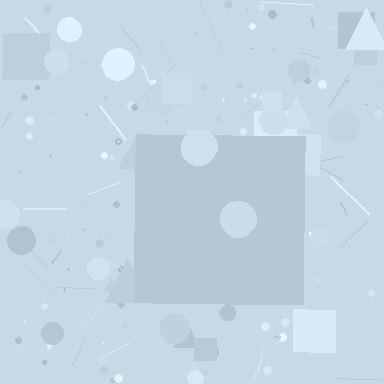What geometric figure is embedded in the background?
A square is embedded in the background.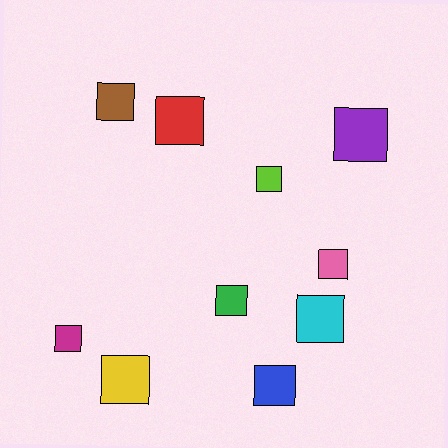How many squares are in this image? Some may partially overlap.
There are 10 squares.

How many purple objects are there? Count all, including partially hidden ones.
There is 1 purple object.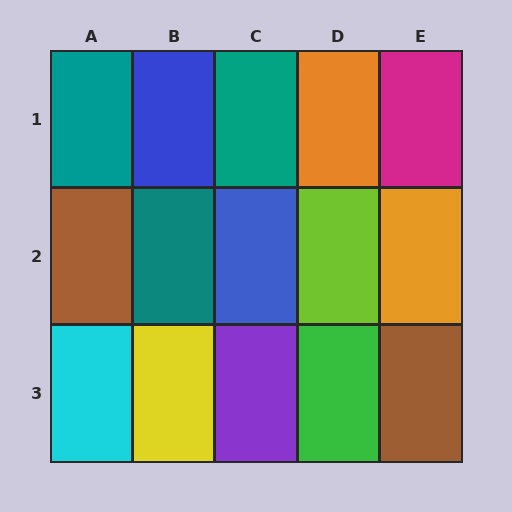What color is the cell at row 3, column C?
Purple.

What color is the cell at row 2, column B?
Teal.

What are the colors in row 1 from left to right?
Teal, blue, teal, orange, magenta.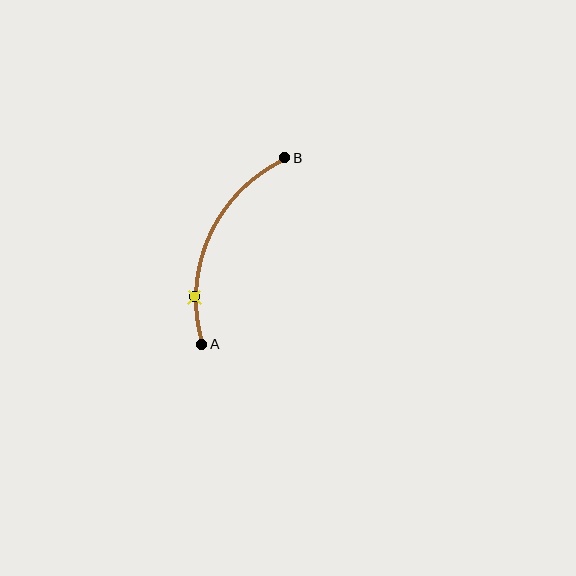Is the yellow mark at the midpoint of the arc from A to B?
No. The yellow mark lies on the arc but is closer to endpoint A. The arc midpoint would be at the point on the curve equidistant along the arc from both A and B.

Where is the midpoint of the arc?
The arc midpoint is the point on the curve farthest from the straight line joining A and B. It sits to the left of that line.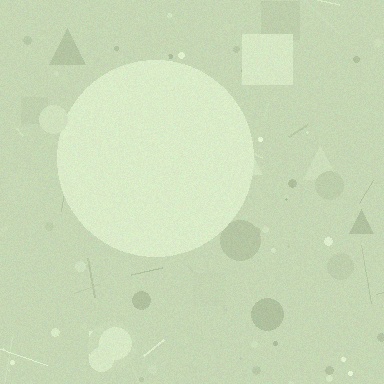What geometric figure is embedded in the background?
A circle is embedded in the background.